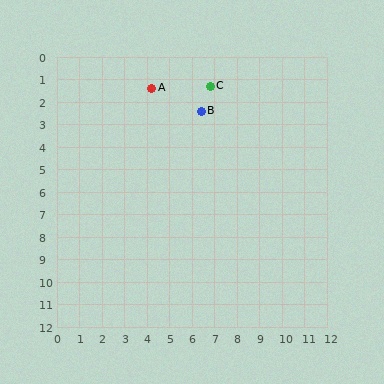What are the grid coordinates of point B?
Point B is at approximately (6.4, 2.4).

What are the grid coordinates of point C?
Point C is at approximately (6.8, 1.3).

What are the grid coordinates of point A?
Point A is at approximately (4.2, 1.4).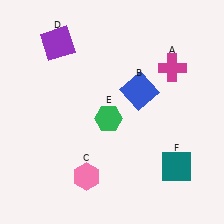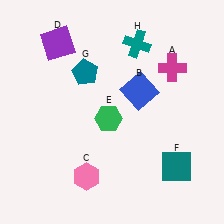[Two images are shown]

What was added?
A teal pentagon (G), a teal cross (H) were added in Image 2.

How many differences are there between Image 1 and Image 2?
There are 2 differences between the two images.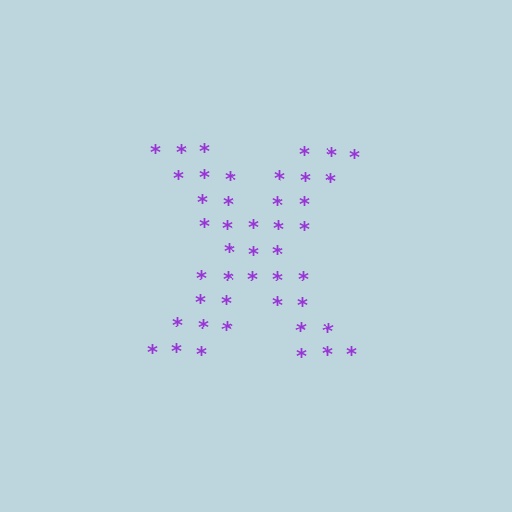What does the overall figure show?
The overall figure shows the letter X.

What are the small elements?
The small elements are asterisks.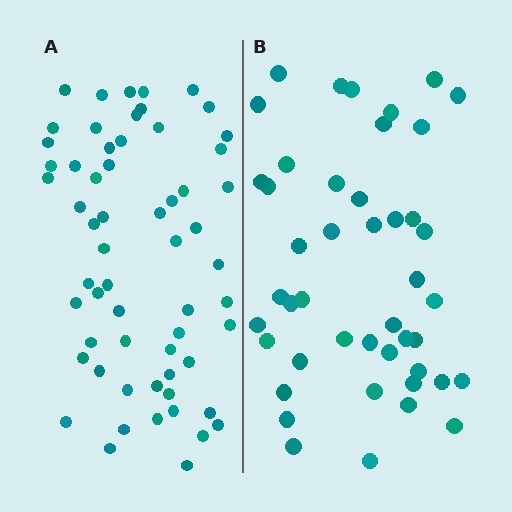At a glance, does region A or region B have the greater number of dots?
Region A (the left region) has more dots.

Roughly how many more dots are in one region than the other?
Region A has approximately 15 more dots than region B.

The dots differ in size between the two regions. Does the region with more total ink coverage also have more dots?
No. Region B has more total ink coverage because its dots are larger, but region A actually contains more individual dots. Total area can be misleading — the number of items is what matters here.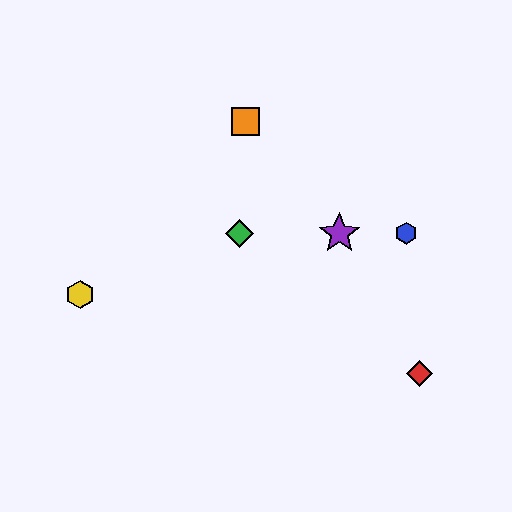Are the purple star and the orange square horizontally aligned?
No, the purple star is at y≈233 and the orange square is at y≈122.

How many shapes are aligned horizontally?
3 shapes (the blue hexagon, the green diamond, the purple star) are aligned horizontally.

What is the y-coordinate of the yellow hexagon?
The yellow hexagon is at y≈294.